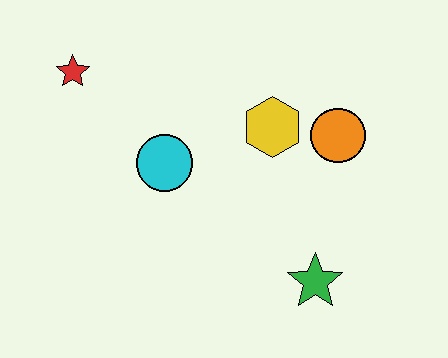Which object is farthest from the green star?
The red star is farthest from the green star.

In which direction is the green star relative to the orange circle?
The green star is below the orange circle.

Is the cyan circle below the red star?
Yes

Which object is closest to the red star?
The cyan circle is closest to the red star.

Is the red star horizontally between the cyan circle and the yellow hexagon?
No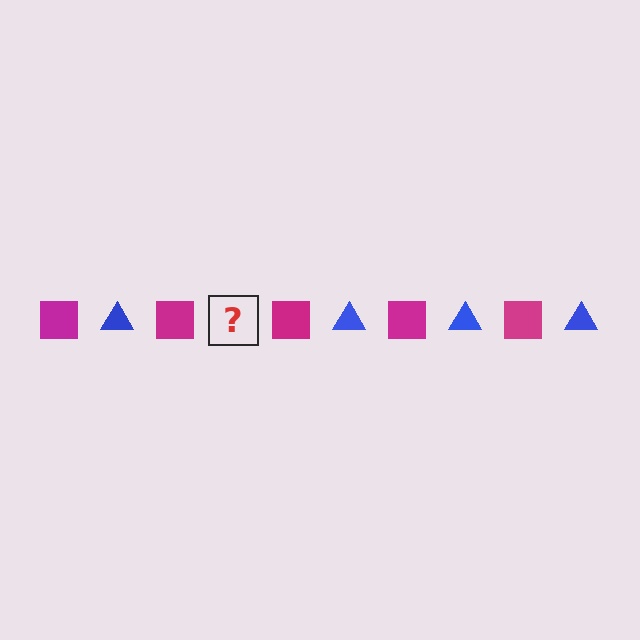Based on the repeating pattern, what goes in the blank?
The blank should be a blue triangle.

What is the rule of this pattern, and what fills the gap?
The rule is that the pattern alternates between magenta square and blue triangle. The gap should be filled with a blue triangle.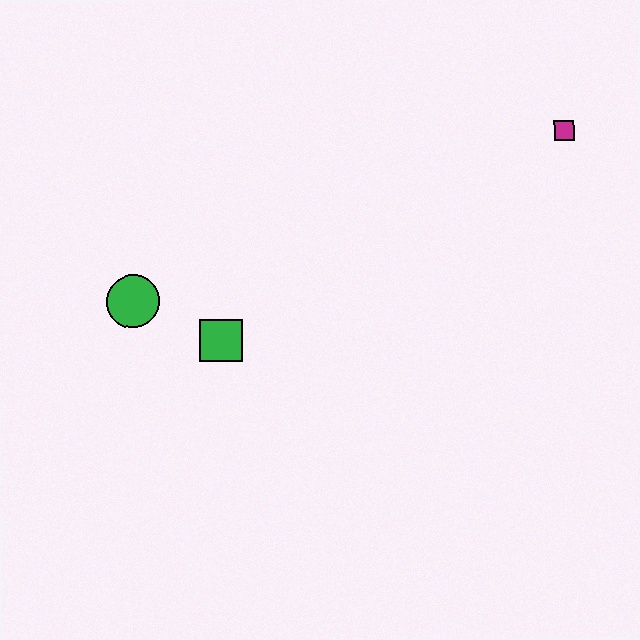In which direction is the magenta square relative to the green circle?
The magenta square is to the right of the green circle.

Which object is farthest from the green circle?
The magenta square is farthest from the green circle.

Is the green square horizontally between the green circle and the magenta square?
Yes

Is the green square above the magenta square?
No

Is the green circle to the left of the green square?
Yes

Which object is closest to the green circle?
The green square is closest to the green circle.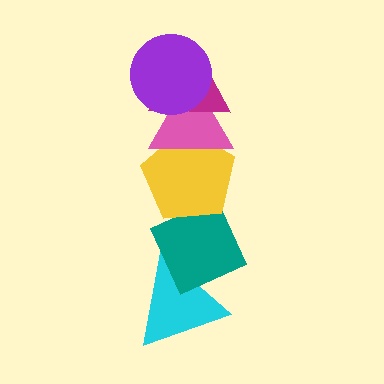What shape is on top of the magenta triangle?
The purple circle is on top of the magenta triangle.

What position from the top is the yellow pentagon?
The yellow pentagon is 4th from the top.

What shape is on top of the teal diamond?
The yellow pentagon is on top of the teal diamond.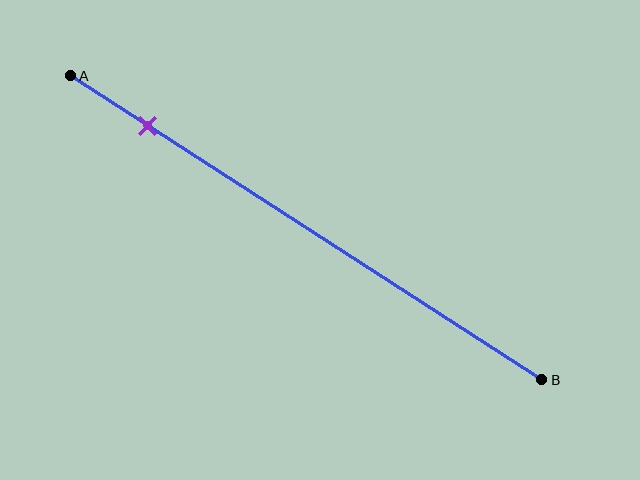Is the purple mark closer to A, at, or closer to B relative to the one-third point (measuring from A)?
The purple mark is closer to point A than the one-third point of segment AB.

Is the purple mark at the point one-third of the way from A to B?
No, the mark is at about 15% from A, not at the 33% one-third point.